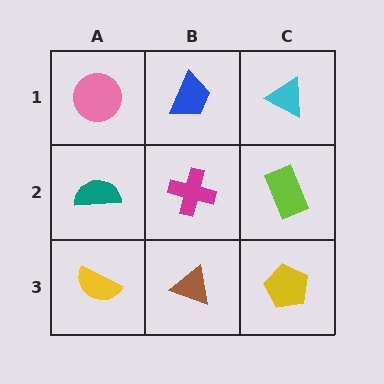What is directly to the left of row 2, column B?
A teal semicircle.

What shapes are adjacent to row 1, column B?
A magenta cross (row 2, column B), a pink circle (row 1, column A), a cyan triangle (row 1, column C).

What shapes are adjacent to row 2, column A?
A pink circle (row 1, column A), a yellow semicircle (row 3, column A), a magenta cross (row 2, column B).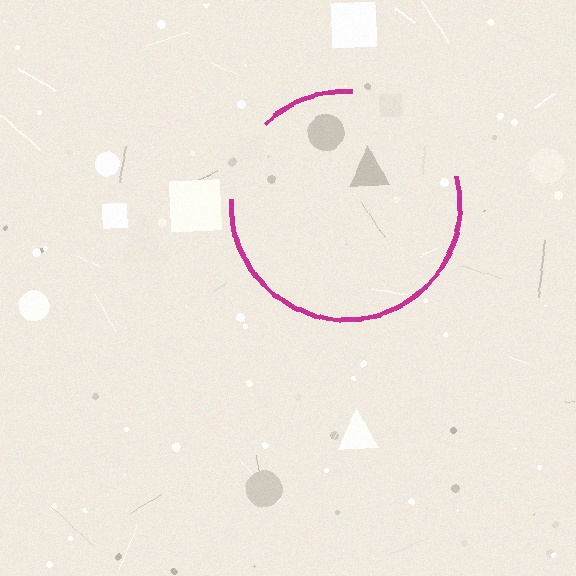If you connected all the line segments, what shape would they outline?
They would outline a circle.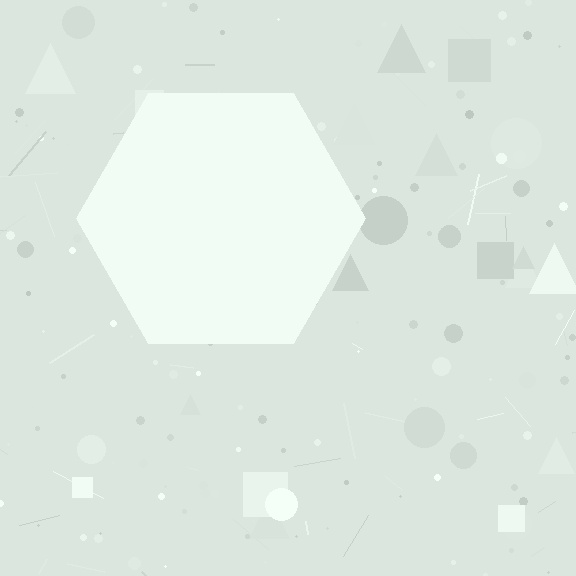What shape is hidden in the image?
A hexagon is hidden in the image.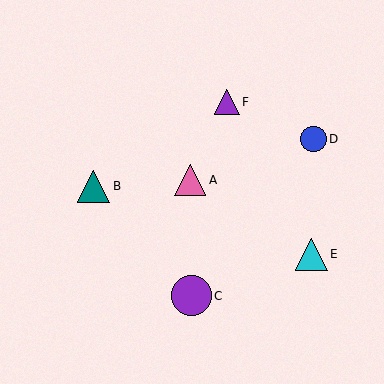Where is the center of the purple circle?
The center of the purple circle is at (192, 296).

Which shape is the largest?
The purple circle (labeled C) is the largest.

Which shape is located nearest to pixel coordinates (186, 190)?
The pink triangle (labeled A) at (190, 180) is nearest to that location.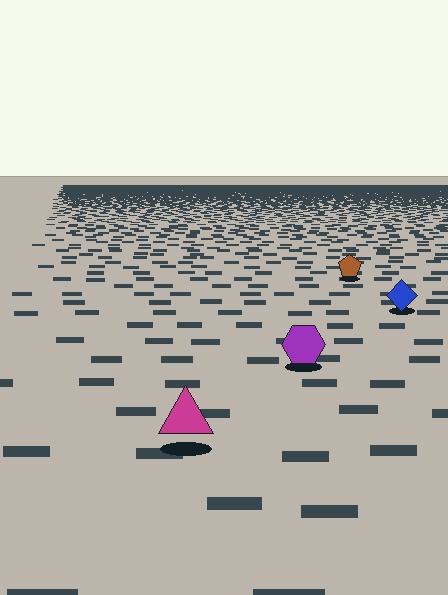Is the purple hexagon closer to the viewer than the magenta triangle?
No. The magenta triangle is closer — you can tell from the texture gradient: the ground texture is coarser near it.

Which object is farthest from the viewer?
The brown pentagon is farthest from the viewer. It appears smaller and the ground texture around it is denser.